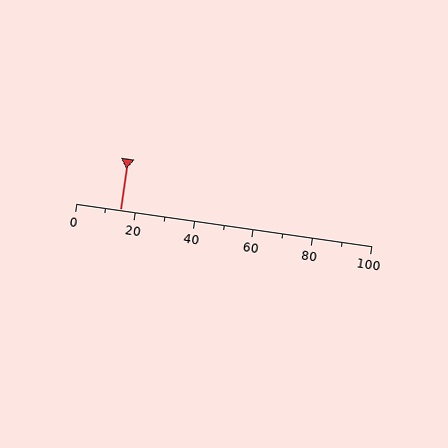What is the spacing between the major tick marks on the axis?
The major ticks are spaced 20 apart.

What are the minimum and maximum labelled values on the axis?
The axis runs from 0 to 100.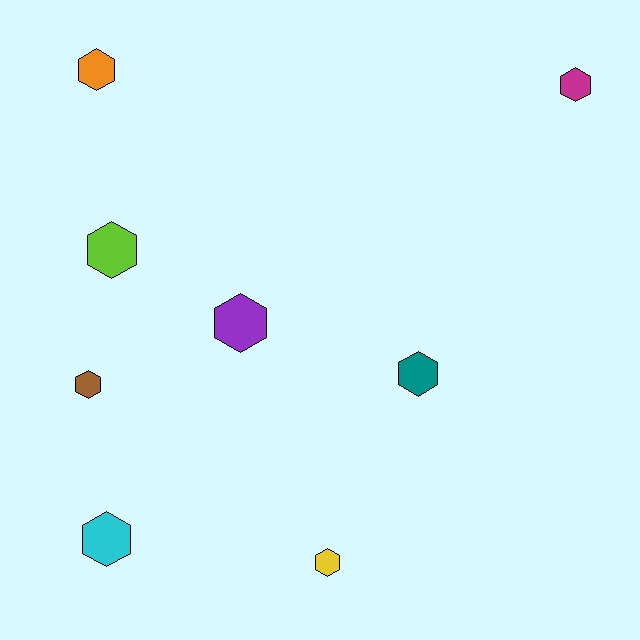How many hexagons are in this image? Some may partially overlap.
There are 8 hexagons.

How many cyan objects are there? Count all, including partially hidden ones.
There is 1 cyan object.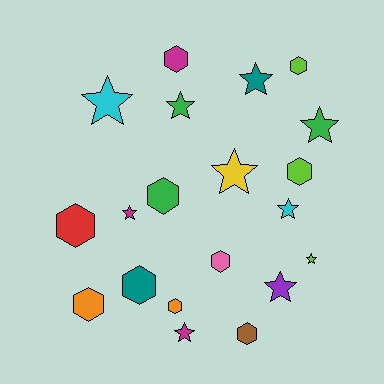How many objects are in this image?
There are 20 objects.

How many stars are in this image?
There are 10 stars.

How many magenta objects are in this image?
There are 3 magenta objects.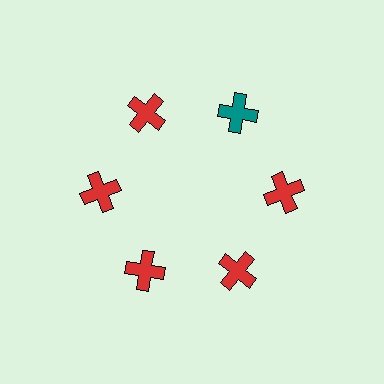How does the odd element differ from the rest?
It has a different color: teal instead of red.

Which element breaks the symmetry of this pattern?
The teal cross at roughly the 1 o'clock position breaks the symmetry. All other shapes are red crosses.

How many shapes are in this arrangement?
There are 6 shapes arranged in a ring pattern.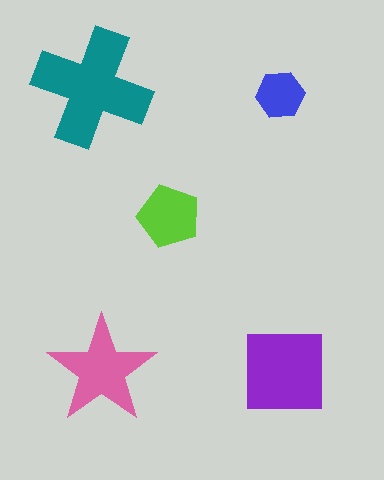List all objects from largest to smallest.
The teal cross, the purple square, the pink star, the lime pentagon, the blue hexagon.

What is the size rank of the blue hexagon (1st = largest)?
5th.